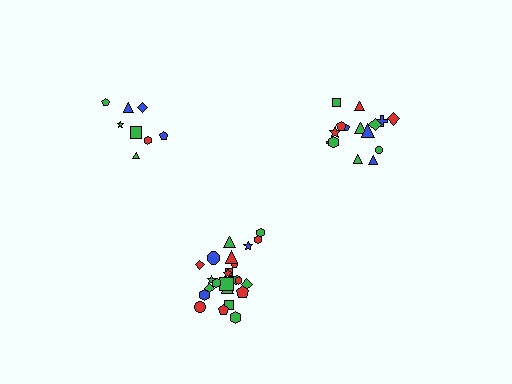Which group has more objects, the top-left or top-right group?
The top-right group.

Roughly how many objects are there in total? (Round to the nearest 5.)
Roughly 50 objects in total.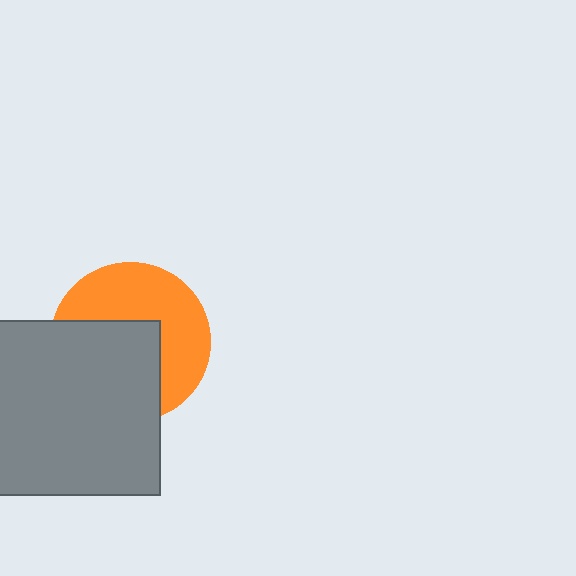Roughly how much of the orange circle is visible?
About half of it is visible (roughly 51%).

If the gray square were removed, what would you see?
You would see the complete orange circle.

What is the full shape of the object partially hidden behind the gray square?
The partially hidden object is an orange circle.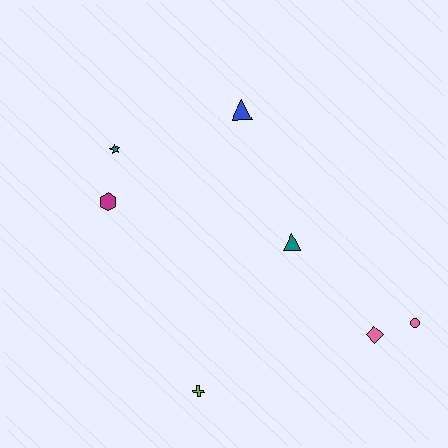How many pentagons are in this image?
There are no pentagons.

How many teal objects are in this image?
There are 2 teal objects.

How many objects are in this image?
There are 7 objects.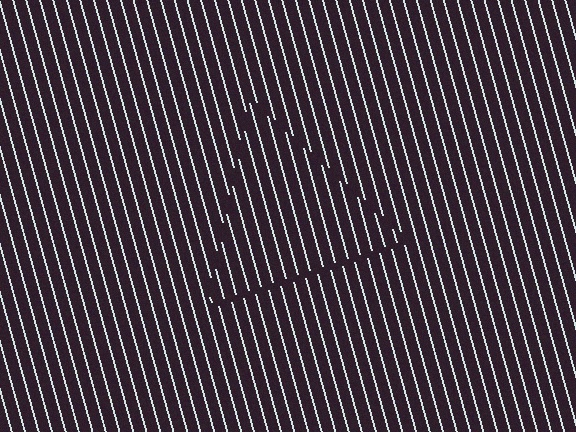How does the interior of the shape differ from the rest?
The interior of the shape contains the same grating, shifted by half a period — the contour is defined by the phase discontinuity where line-ends from the inner and outer gratings abut.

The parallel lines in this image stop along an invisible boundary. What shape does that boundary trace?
An illusory triangle. The interior of the shape contains the same grating, shifted by half a period — the contour is defined by the phase discontinuity where line-ends from the inner and outer gratings abut.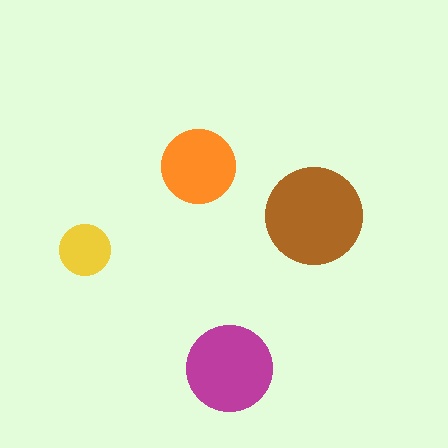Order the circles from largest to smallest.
the brown one, the magenta one, the orange one, the yellow one.